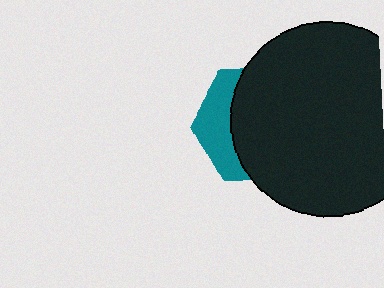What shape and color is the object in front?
The object in front is a black circle.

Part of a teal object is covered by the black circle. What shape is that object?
It is a hexagon.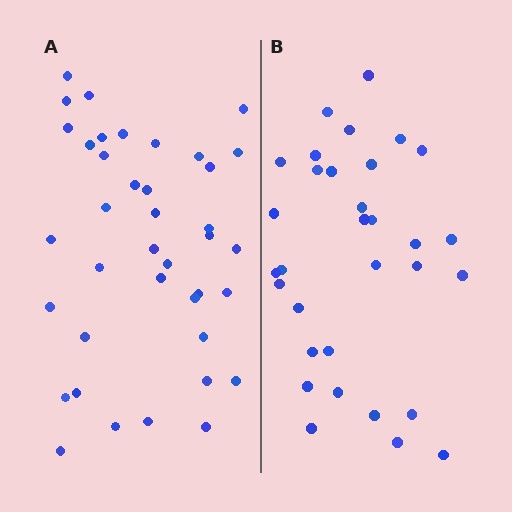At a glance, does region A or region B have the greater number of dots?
Region A (the left region) has more dots.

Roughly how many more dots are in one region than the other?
Region A has roughly 8 or so more dots than region B.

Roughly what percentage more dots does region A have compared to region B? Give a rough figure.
About 20% more.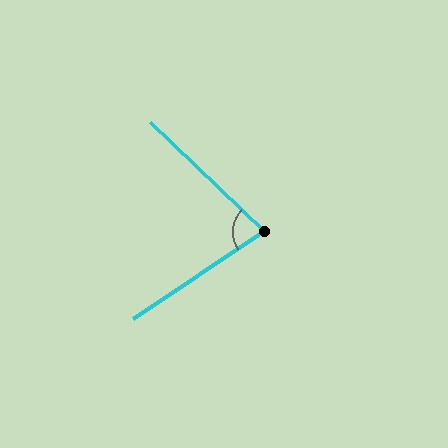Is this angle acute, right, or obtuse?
It is acute.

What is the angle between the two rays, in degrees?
Approximately 77 degrees.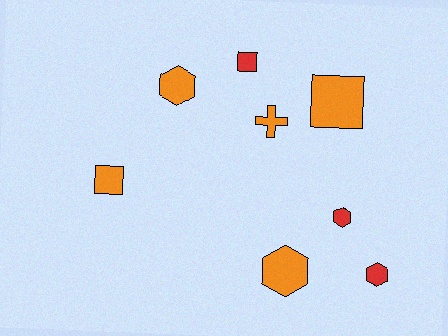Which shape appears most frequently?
Hexagon, with 4 objects.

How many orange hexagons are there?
There are 2 orange hexagons.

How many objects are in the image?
There are 8 objects.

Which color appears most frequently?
Orange, with 5 objects.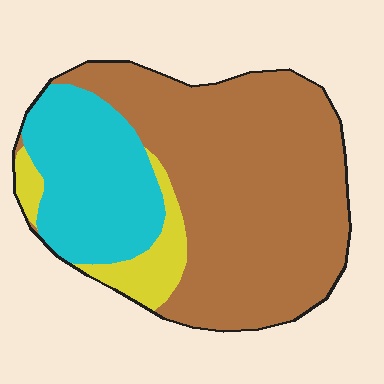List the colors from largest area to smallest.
From largest to smallest: brown, cyan, yellow.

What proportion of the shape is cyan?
Cyan takes up about one quarter (1/4) of the shape.